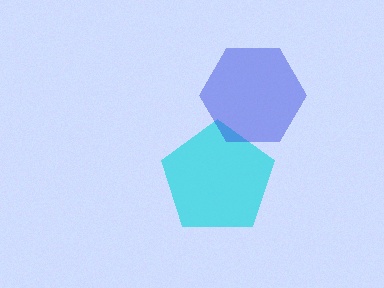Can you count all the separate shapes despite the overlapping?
Yes, there are 2 separate shapes.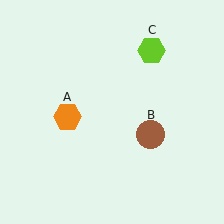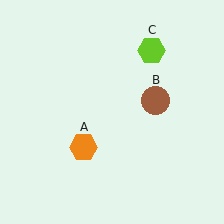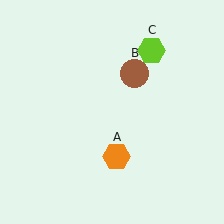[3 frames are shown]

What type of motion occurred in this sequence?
The orange hexagon (object A), brown circle (object B) rotated counterclockwise around the center of the scene.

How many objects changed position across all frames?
2 objects changed position: orange hexagon (object A), brown circle (object B).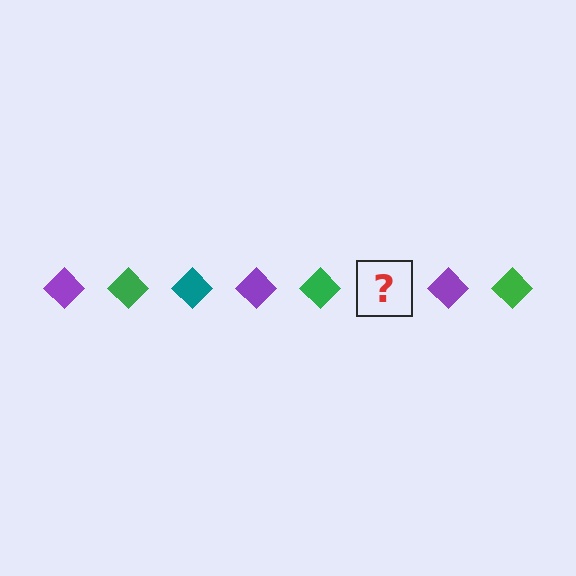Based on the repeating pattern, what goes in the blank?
The blank should be a teal diamond.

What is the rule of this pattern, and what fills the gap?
The rule is that the pattern cycles through purple, green, teal diamonds. The gap should be filled with a teal diamond.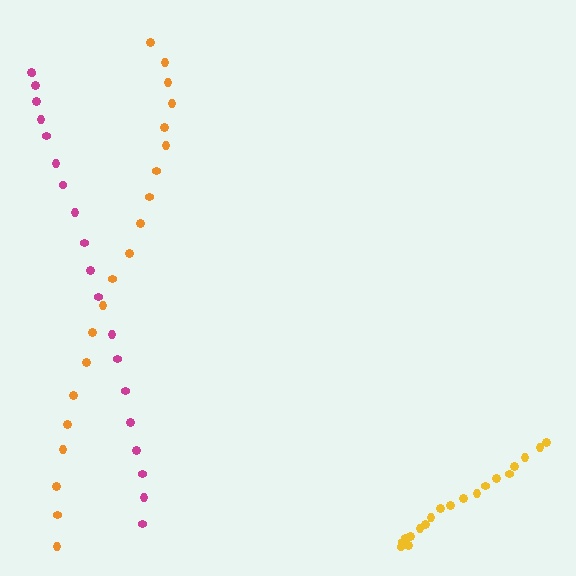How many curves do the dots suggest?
There are 3 distinct paths.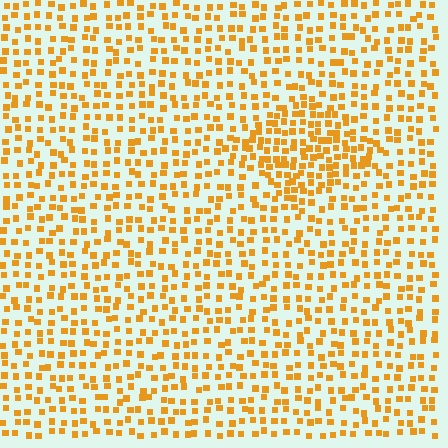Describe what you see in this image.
The image contains small orange elements arranged at two different densities. A diamond-shaped region is visible where the elements are more densely packed than the surrounding area.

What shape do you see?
I see a diamond.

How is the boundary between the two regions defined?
The boundary is defined by a change in element density (approximately 1.7x ratio). All elements are the same color, size, and shape.